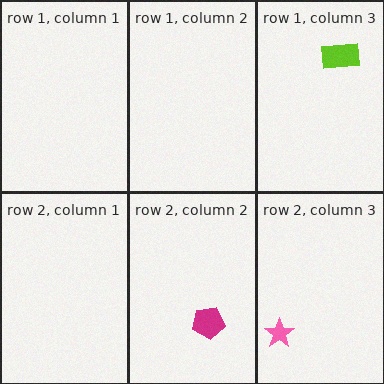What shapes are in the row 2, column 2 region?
The magenta pentagon.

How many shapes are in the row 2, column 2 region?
1.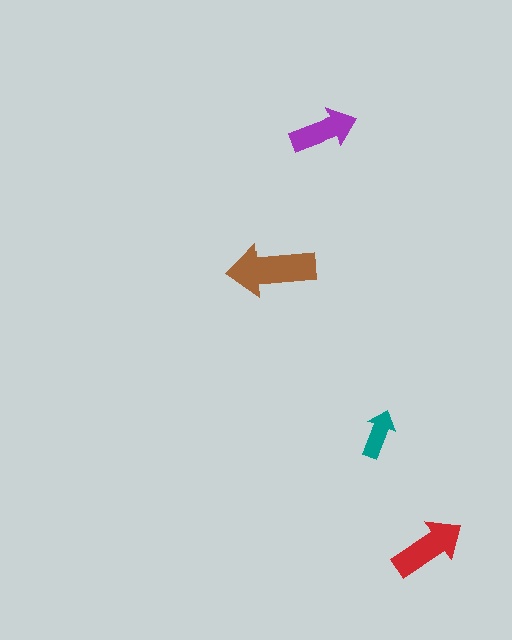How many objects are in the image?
There are 4 objects in the image.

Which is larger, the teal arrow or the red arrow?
The red one.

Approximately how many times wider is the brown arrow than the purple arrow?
About 1.5 times wider.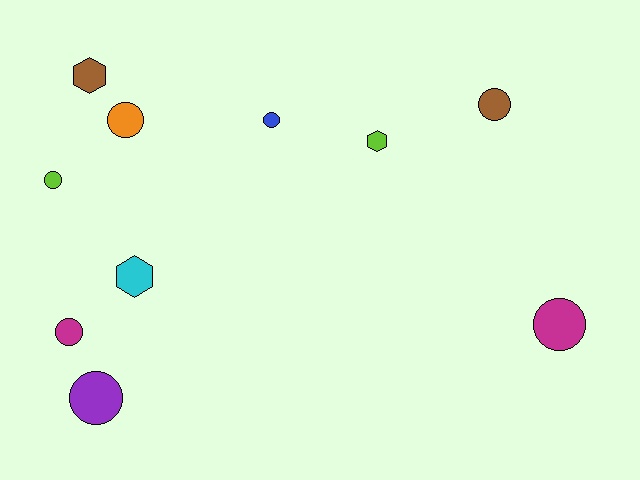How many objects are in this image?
There are 10 objects.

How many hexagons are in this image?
There are 3 hexagons.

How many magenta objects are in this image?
There are 2 magenta objects.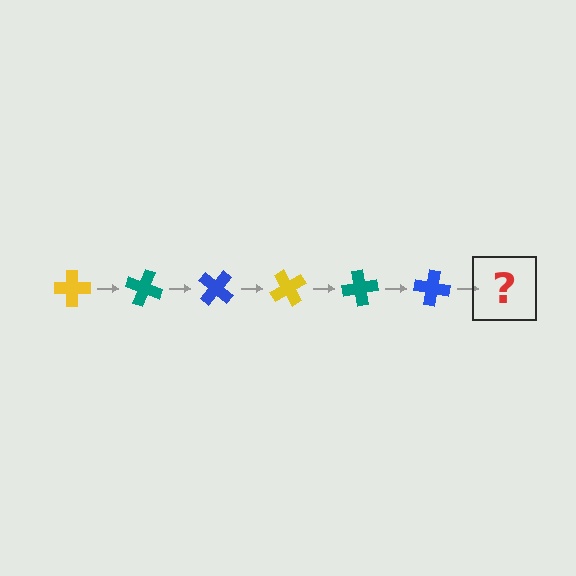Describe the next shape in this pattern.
It should be a yellow cross, rotated 120 degrees from the start.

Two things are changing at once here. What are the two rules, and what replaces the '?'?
The two rules are that it rotates 20 degrees each step and the color cycles through yellow, teal, and blue. The '?' should be a yellow cross, rotated 120 degrees from the start.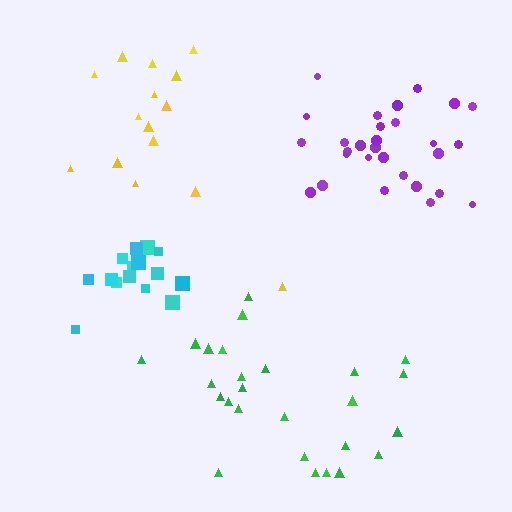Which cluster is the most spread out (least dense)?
Green.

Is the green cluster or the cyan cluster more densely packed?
Cyan.